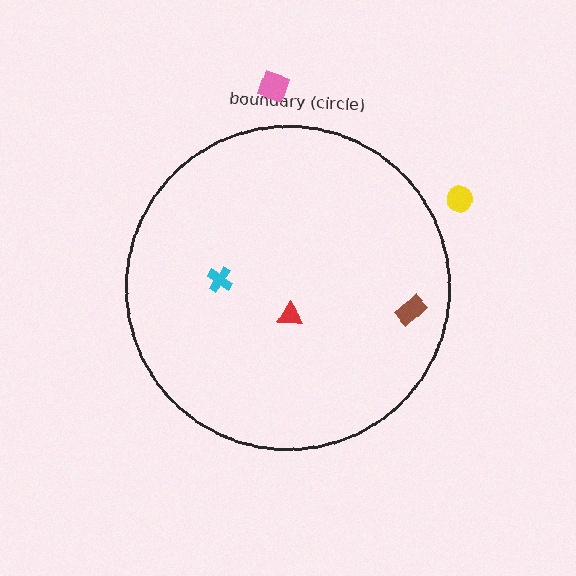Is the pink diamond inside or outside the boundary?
Outside.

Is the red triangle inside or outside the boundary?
Inside.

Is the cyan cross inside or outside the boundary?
Inside.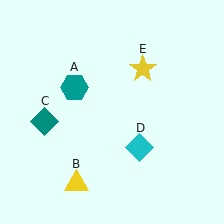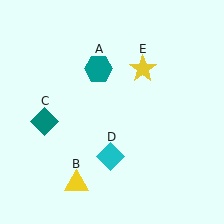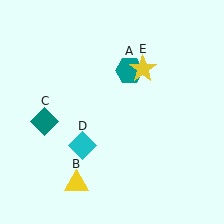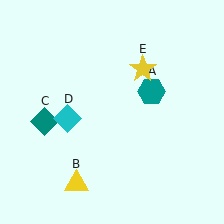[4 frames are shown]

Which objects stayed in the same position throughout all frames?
Yellow triangle (object B) and teal diamond (object C) and yellow star (object E) remained stationary.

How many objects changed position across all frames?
2 objects changed position: teal hexagon (object A), cyan diamond (object D).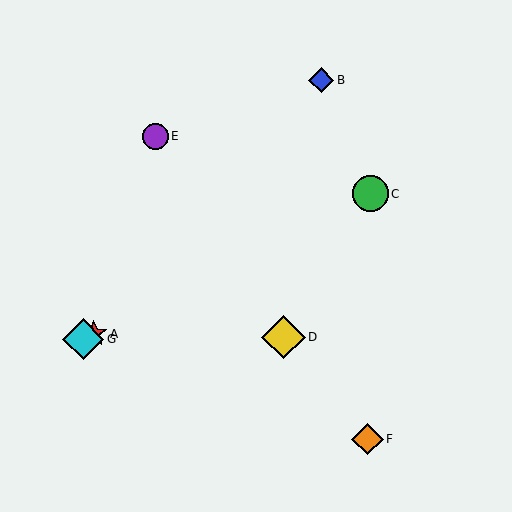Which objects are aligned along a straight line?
Objects A, C, G are aligned along a straight line.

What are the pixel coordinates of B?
Object B is at (321, 80).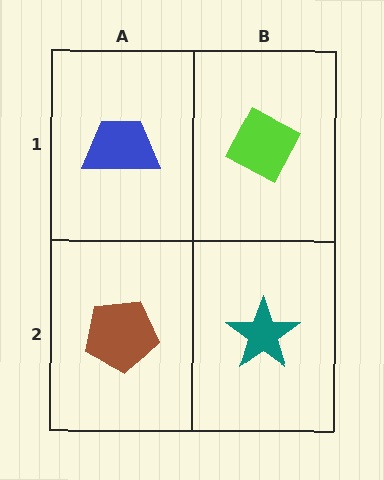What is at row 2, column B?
A teal star.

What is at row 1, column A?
A blue trapezoid.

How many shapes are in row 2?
2 shapes.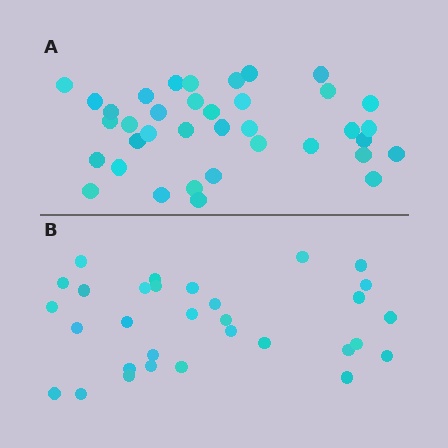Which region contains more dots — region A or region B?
Region A (the top region) has more dots.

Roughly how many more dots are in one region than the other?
Region A has about 6 more dots than region B.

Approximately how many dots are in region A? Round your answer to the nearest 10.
About 40 dots. (The exact count is 37, which rounds to 40.)